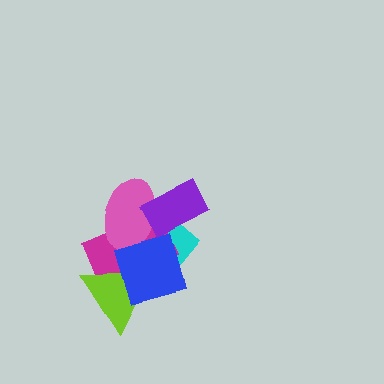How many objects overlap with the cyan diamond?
4 objects overlap with the cyan diamond.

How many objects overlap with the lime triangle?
2 objects overlap with the lime triangle.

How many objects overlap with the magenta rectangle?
5 objects overlap with the magenta rectangle.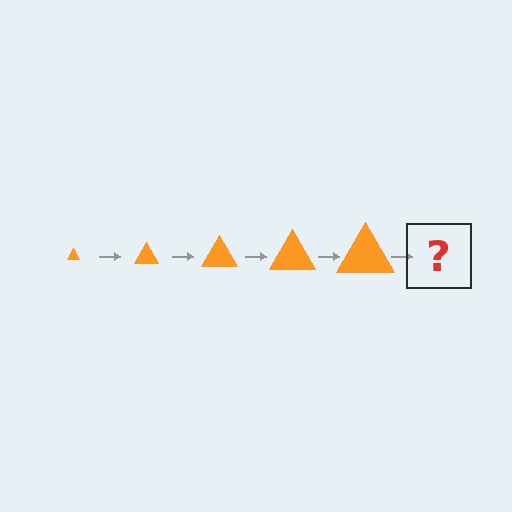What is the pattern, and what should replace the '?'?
The pattern is that the triangle gets progressively larger each step. The '?' should be an orange triangle, larger than the previous one.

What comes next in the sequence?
The next element should be an orange triangle, larger than the previous one.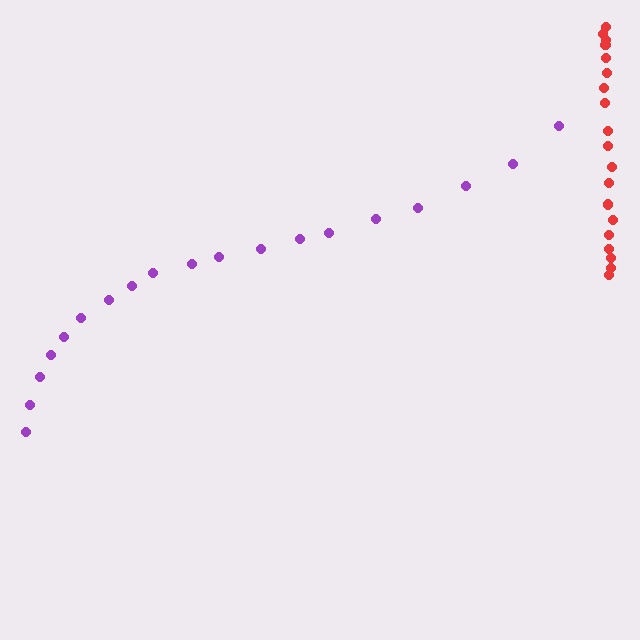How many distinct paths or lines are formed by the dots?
There are 2 distinct paths.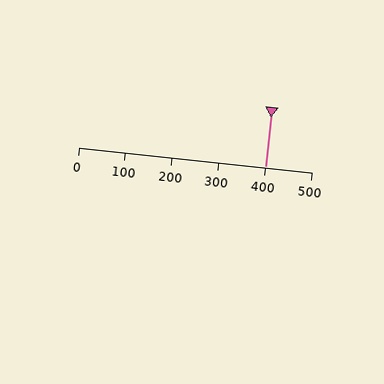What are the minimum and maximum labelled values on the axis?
The axis runs from 0 to 500.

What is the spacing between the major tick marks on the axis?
The major ticks are spaced 100 apart.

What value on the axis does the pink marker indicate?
The marker indicates approximately 400.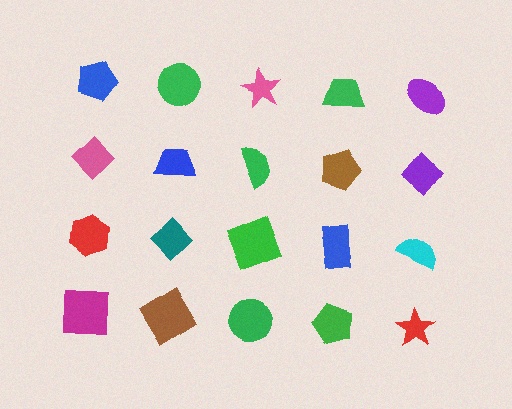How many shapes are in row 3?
5 shapes.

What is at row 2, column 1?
A pink diamond.